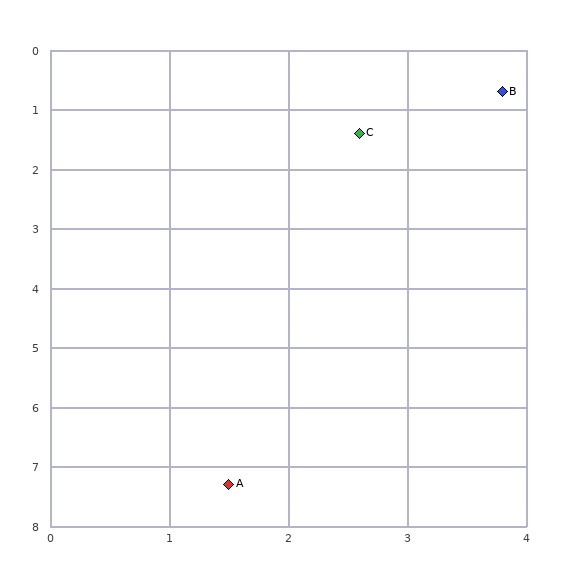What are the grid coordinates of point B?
Point B is at approximately (3.8, 0.7).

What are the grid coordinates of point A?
Point A is at approximately (1.5, 7.3).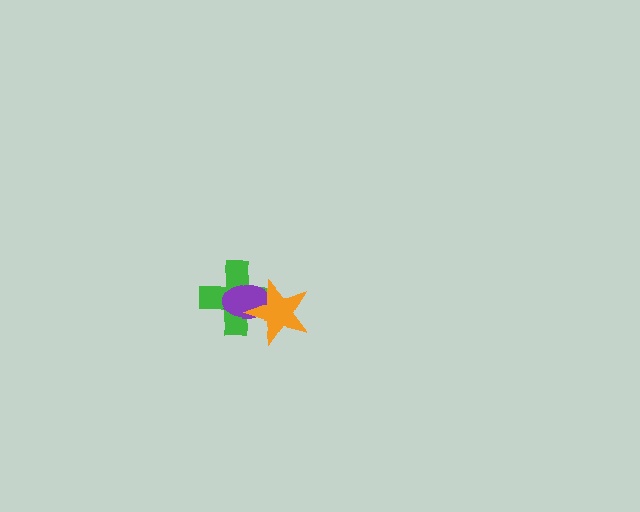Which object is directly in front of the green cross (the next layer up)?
The purple ellipse is directly in front of the green cross.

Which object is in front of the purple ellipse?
The orange star is in front of the purple ellipse.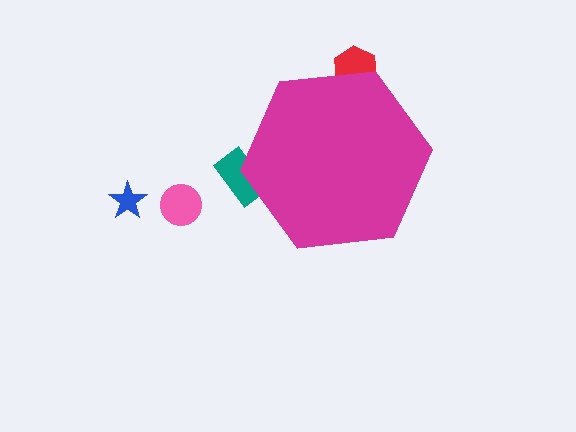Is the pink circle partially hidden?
No, the pink circle is fully visible.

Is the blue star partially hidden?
No, the blue star is fully visible.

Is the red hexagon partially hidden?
Yes, the red hexagon is partially hidden behind the magenta hexagon.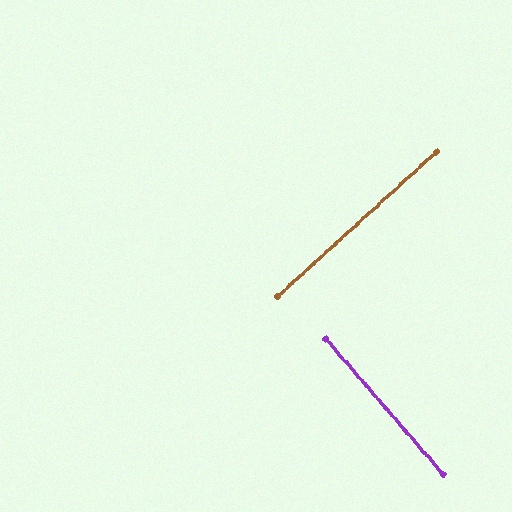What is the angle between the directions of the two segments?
Approximately 89 degrees.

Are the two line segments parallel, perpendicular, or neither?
Perpendicular — they meet at approximately 89°.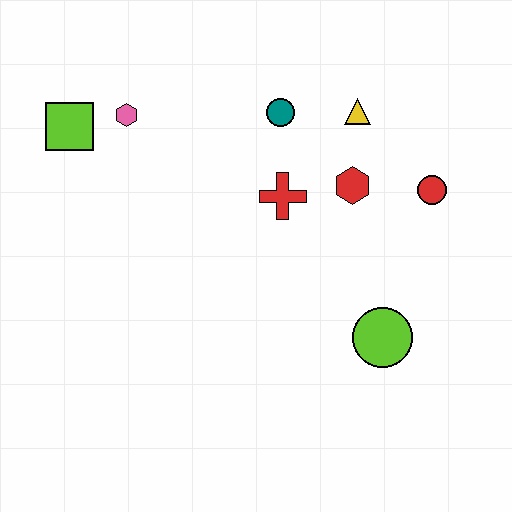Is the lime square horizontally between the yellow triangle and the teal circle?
No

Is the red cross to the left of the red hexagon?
Yes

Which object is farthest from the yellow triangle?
The lime square is farthest from the yellow triangle.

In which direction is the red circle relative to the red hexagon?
The red circle is to the right of the red hexagon.